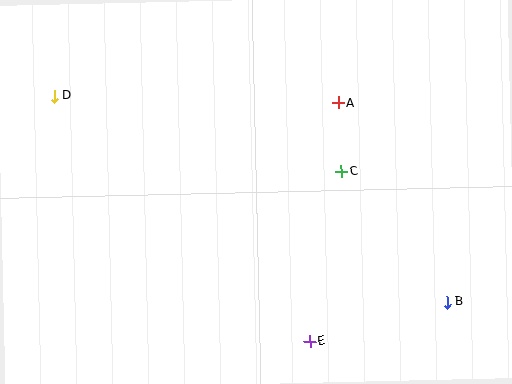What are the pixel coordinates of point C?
Point C is at (341, 171).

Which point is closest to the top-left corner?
Point D is closest to the top-left corner.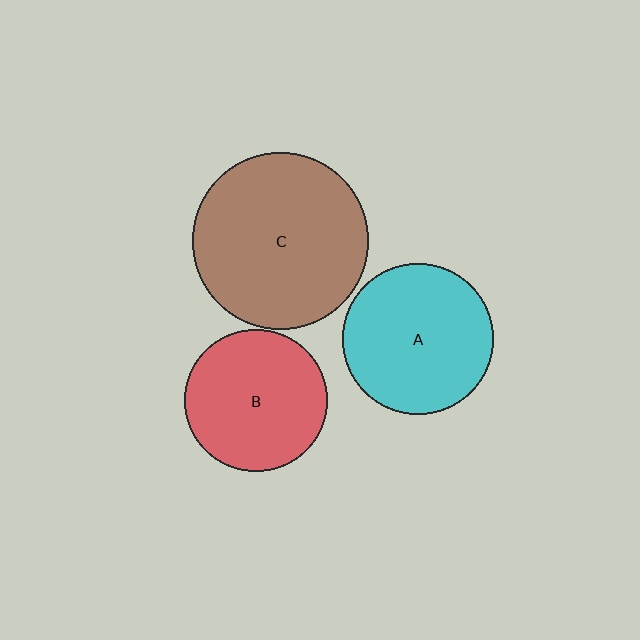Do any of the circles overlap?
No, none of the circles overlap.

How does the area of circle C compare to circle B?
Approximately 1.5 times.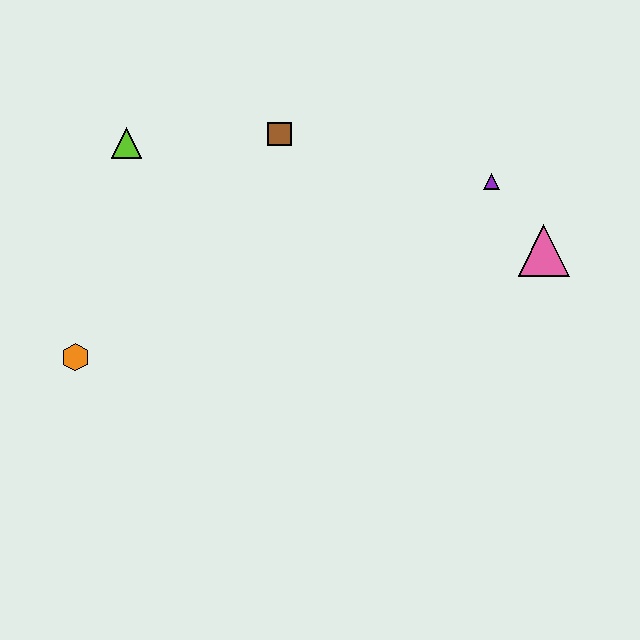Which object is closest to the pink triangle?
The purple triangle is closest to the pink triangle.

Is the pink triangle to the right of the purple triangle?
Yes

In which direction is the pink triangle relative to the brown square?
The pink triangle is to the right of the brown square.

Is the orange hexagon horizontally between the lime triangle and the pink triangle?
No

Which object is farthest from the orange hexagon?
The pink triangle is farthest from the orange hexagon.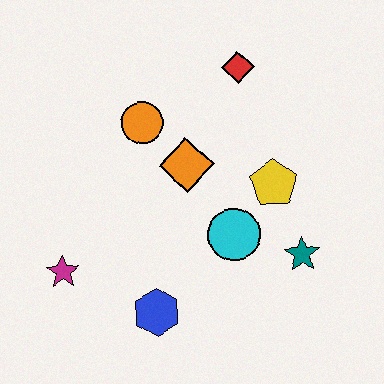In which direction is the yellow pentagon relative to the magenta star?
The yellow pentagon is to the right of the magenta star.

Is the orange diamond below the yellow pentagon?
No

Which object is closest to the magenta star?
The blue hexagon is closest to the magenta star.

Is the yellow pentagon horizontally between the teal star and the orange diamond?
Yes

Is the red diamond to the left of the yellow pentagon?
Yes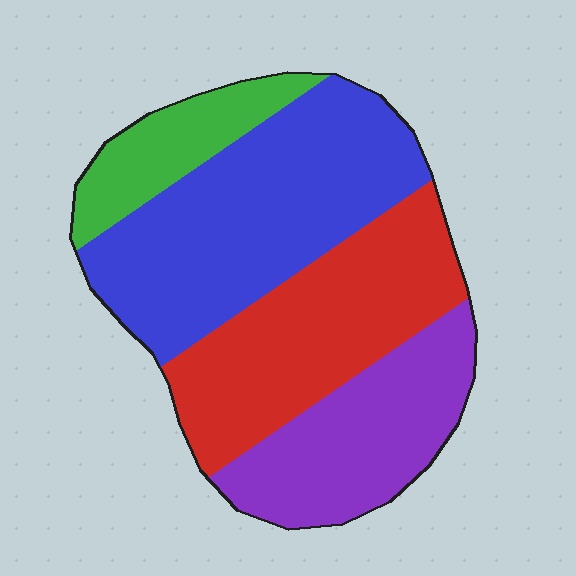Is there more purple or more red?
Red.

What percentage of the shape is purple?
Purple covers around 20% of the shape.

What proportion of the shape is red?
Red covers around 30% of the shape.